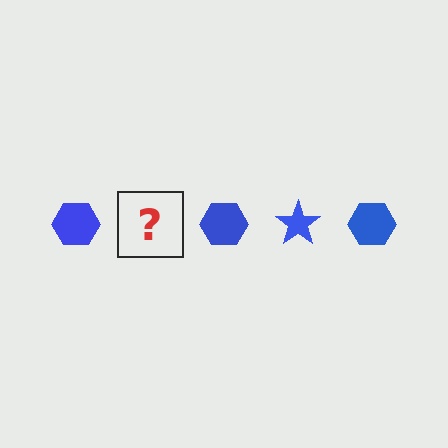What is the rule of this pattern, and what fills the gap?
The rule is that the pattern cycles through hexagon, star shapes in blue. The gap should be filled with a blue star.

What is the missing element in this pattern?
The missing element is a blue star.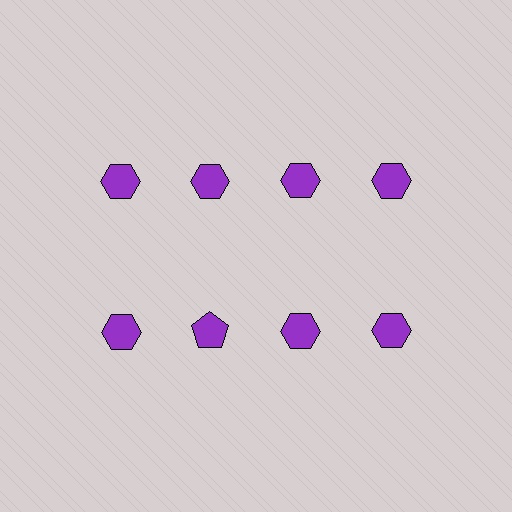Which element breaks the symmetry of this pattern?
The purple pentagon in the second row, second from left column breaks the symmetry. All other shapes are purple hexagons.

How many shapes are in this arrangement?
There are 8 shapes arranged in a grid pattern.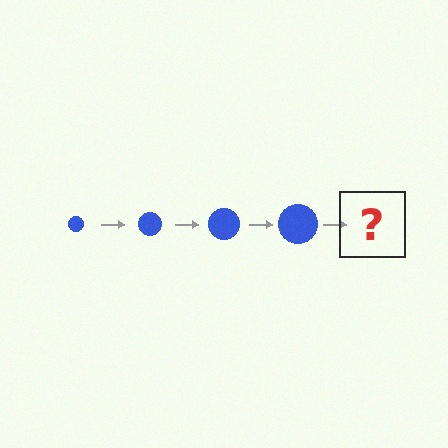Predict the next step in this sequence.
The next step is a blue circle, larger than the previous one.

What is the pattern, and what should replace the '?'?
The pattern is that the circle gets progressively larger each step. The '?' should be a blue circle, larger than the previous one.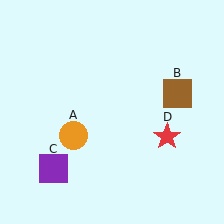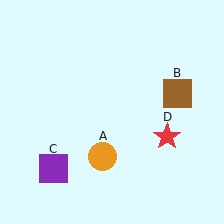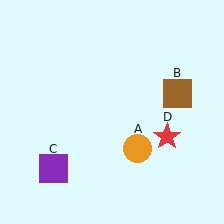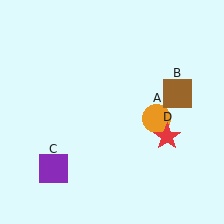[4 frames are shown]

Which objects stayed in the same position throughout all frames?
Brown square (object B) and purple square (object C) and red star (object D) remained stationary.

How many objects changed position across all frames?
1 object changed position: orange circle (object A).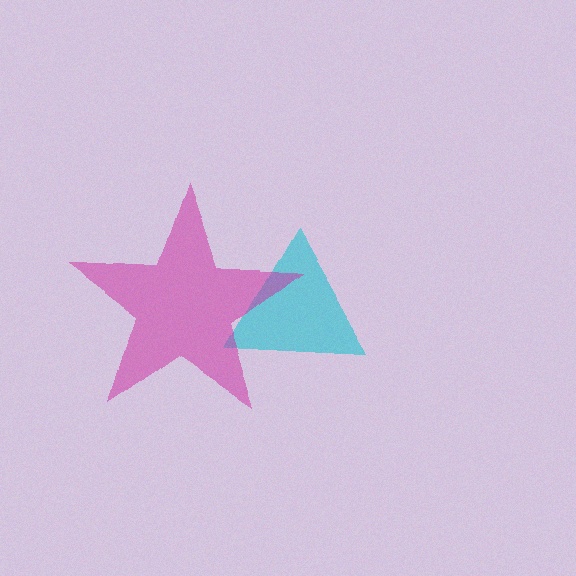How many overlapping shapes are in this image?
There are 2 overlapping shapes in the image.